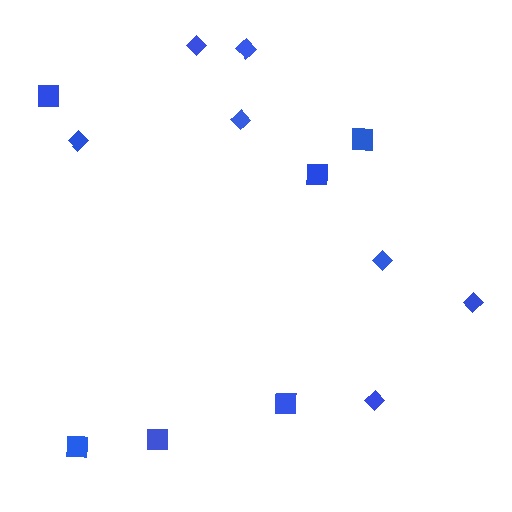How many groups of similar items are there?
There are 2 groups: one group of squares (6) and one group of diamonds (7).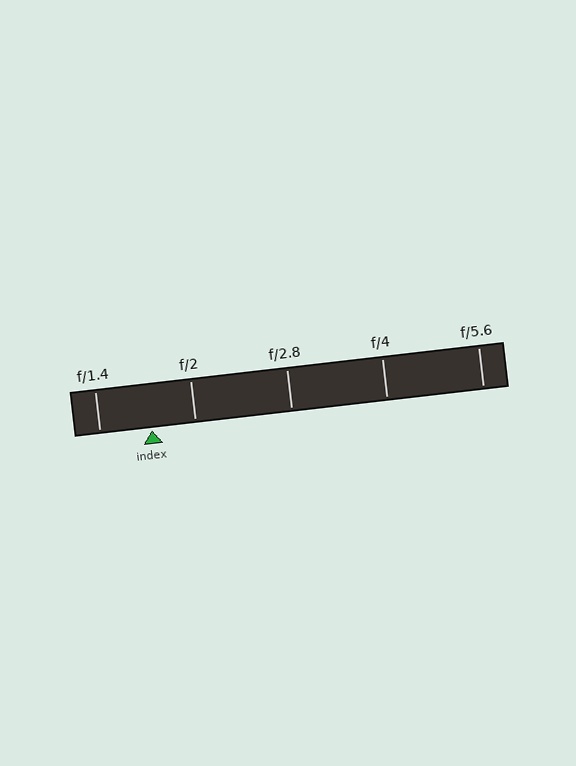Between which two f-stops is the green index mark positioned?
The index mark is between f/1.4 and f/2.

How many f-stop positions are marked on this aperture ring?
There are 5 f-stop positions marked.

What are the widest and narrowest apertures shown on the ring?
The widest aperture shown is f/1.4 and the narrowest is f/5.6.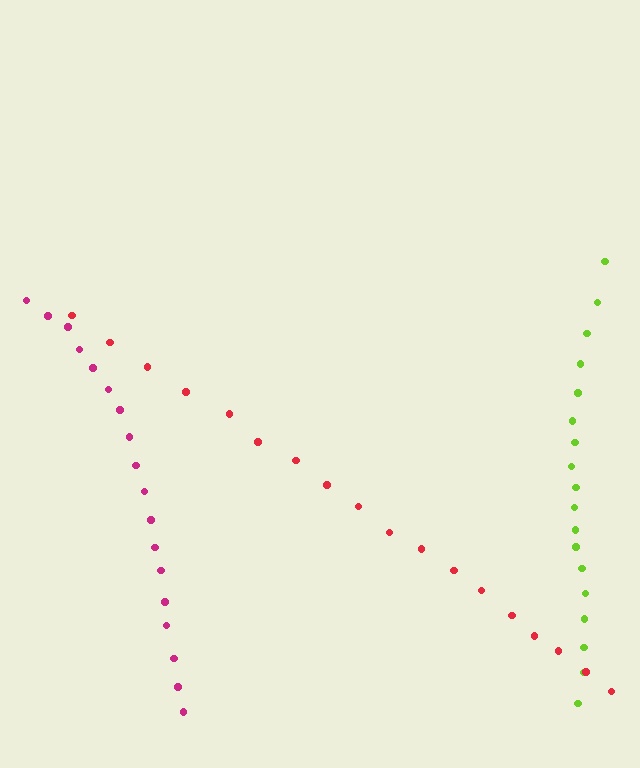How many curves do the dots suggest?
There are 3 distinct paths.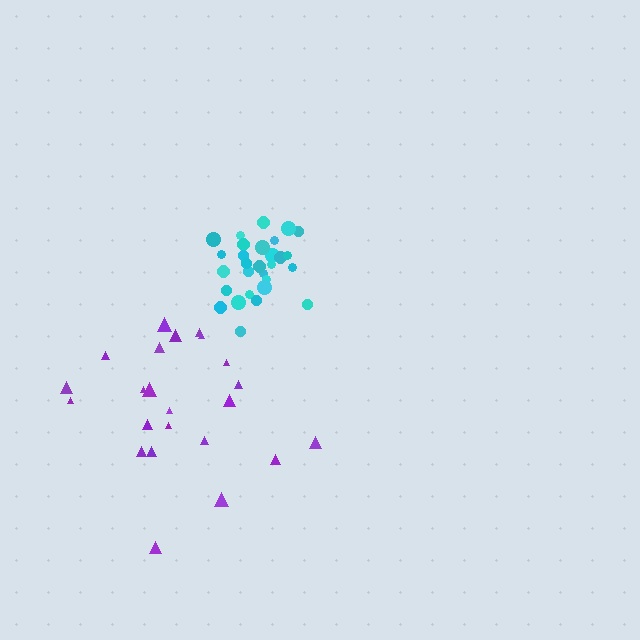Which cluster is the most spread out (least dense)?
Purple.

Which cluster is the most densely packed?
Cyan.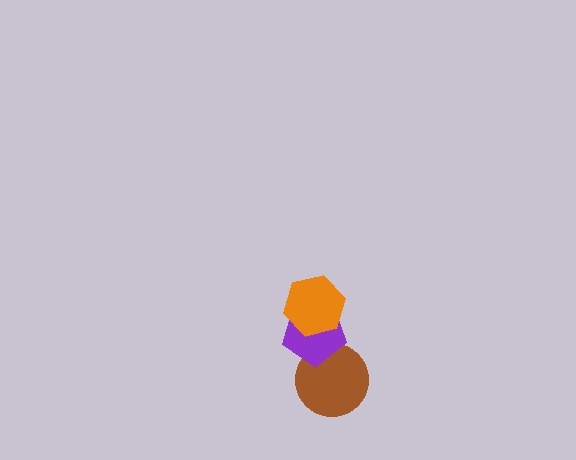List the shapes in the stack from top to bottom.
From top to bottom: the orange hexagon, the purple pentagon, the brown circle.